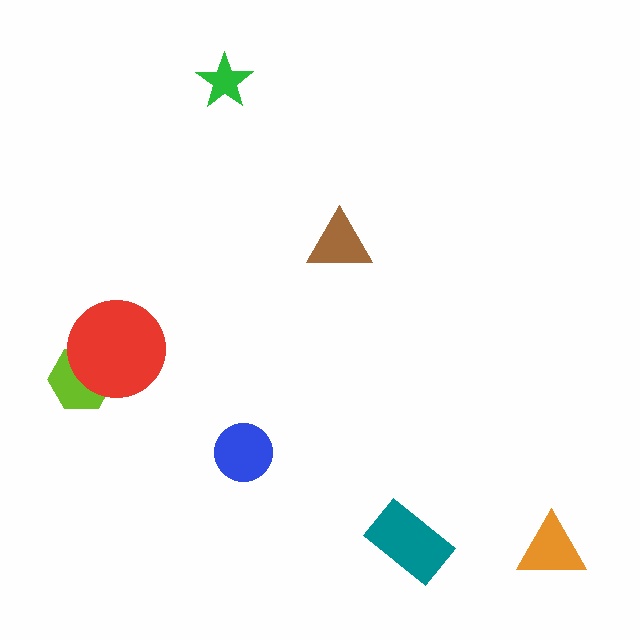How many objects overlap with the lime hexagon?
1 object overlaps with the lime hexagon.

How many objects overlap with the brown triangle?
0 objects overlap with the brown triangle.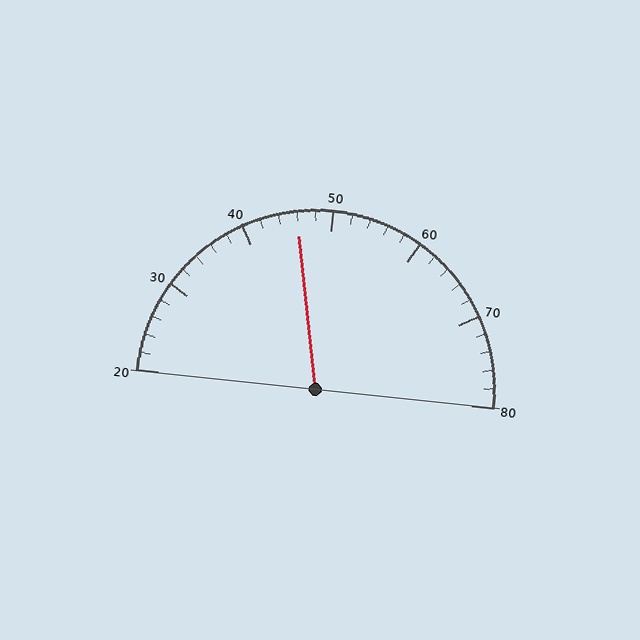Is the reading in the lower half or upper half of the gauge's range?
The reading is in the lower half of the range (20 to 80).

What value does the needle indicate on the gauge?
The needle indicates approximately 46.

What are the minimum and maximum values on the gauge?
The gauge ranges from 20 to 80.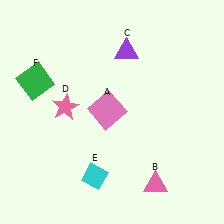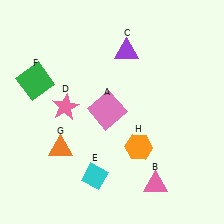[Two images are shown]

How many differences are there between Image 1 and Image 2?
There are 2 differences between the two images.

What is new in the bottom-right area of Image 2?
An orange hexagon (H) was added in the bottom-right area of Image 2.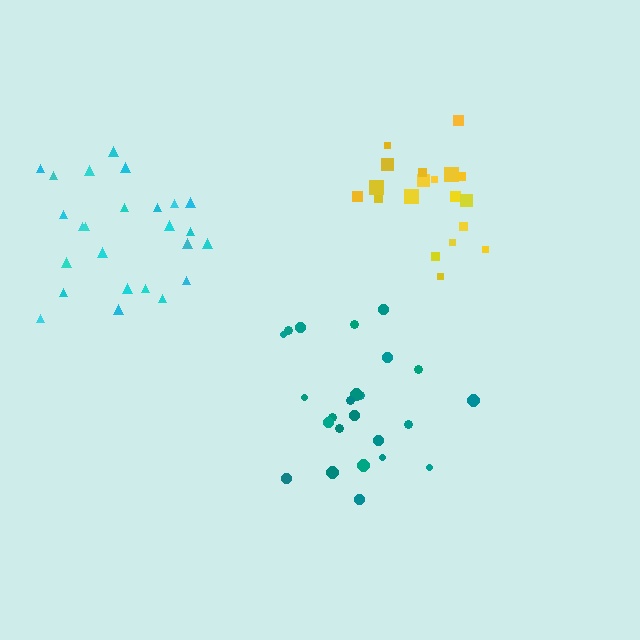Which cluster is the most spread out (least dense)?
Cyan.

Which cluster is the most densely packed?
Yellow.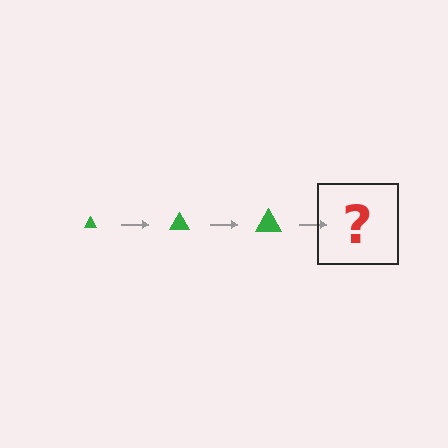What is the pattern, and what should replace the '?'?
The pattern is that the triangle gets progressively larger each step. The '?' should be a green triangle, larger than the previous one.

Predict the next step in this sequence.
The next step is a green triangle, larger than the previous one.